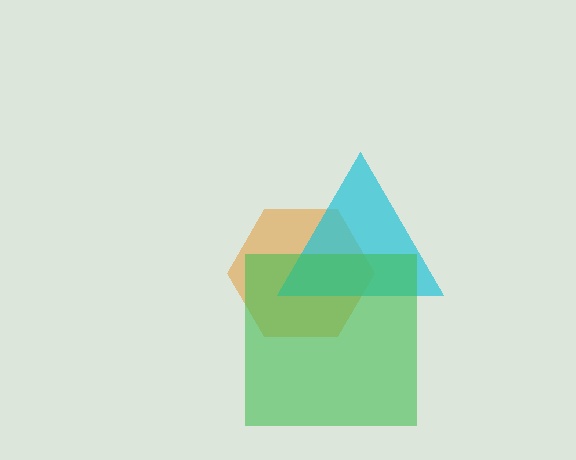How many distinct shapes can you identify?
There are 3 distinct shapes: an orange hexagon, a cyan triangle, a green square.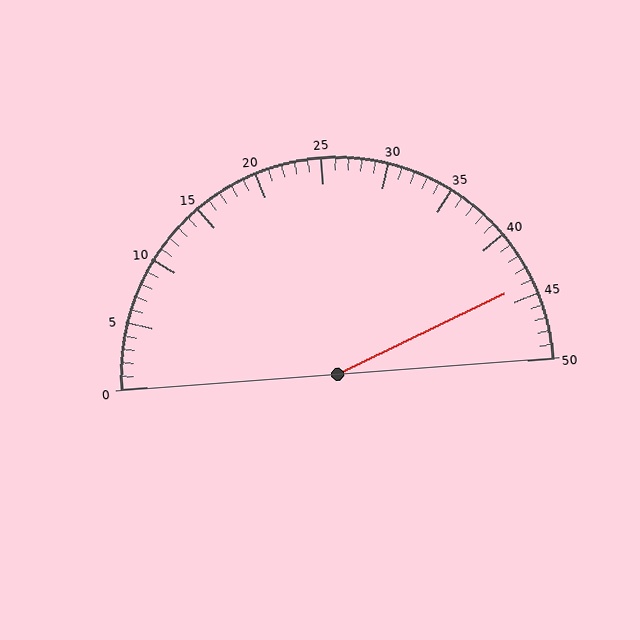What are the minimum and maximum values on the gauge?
The gauge ranges from 0 to 50.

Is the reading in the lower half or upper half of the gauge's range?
The reading is in the upper half of the range (0 to 50).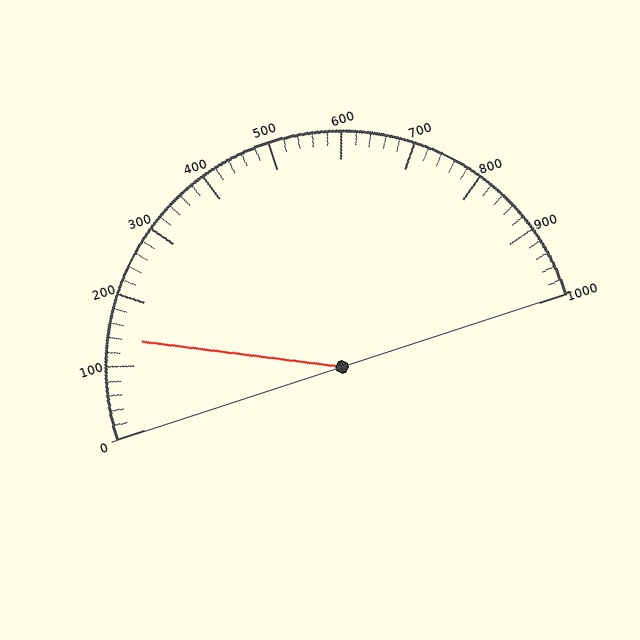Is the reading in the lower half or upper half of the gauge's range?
The reading is in the lower half of the range (0 to 1000).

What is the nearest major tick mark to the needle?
The nearest major tick mark is 100.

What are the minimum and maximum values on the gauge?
The gauge ranges from 0 to 1000.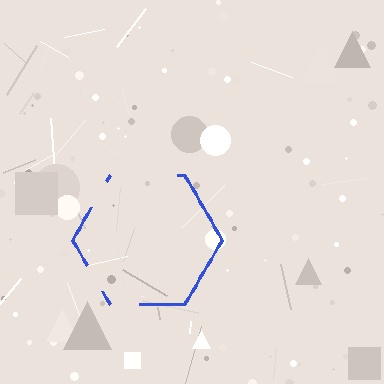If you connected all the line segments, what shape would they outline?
They would outline a hexagon.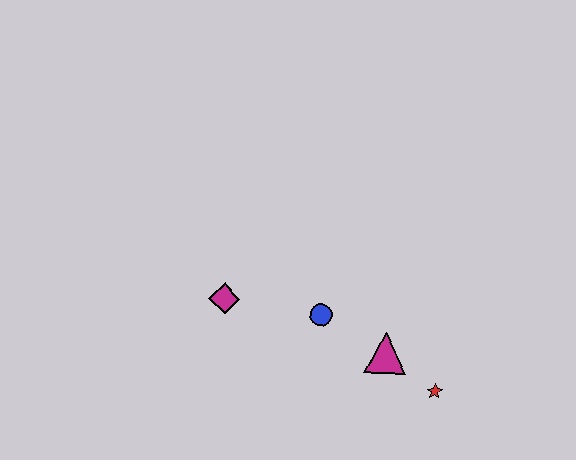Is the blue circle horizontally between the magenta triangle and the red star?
No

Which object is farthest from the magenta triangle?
The magenta diamond is farthest from the magenta triangle.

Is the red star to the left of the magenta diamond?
No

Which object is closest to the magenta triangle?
The red star is closest to the magenta triangle.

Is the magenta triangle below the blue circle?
Yes